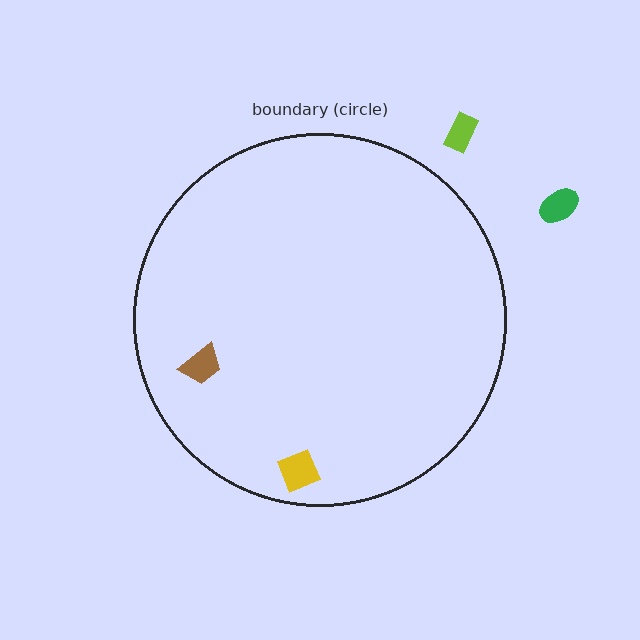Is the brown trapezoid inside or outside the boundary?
Inside.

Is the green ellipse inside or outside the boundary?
Outside.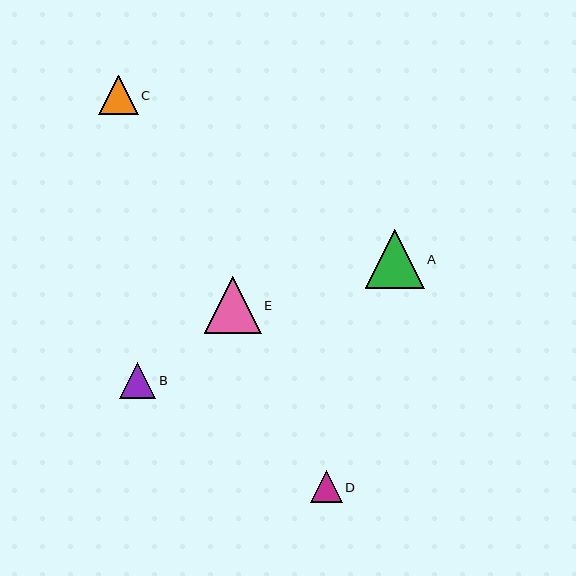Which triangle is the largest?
Triangle A is the largest with a size of approximately 59 pixels.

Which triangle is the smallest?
Triangle D is the smallest with a size of approximately 32 pixels.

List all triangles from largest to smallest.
From largest to smallest: A, E, C, B, D.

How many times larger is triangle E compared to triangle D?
Triangle E is approximately 1.8 times the size of triangle D.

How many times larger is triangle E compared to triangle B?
Triangle E is approximately 1.6 times the size of triangle B.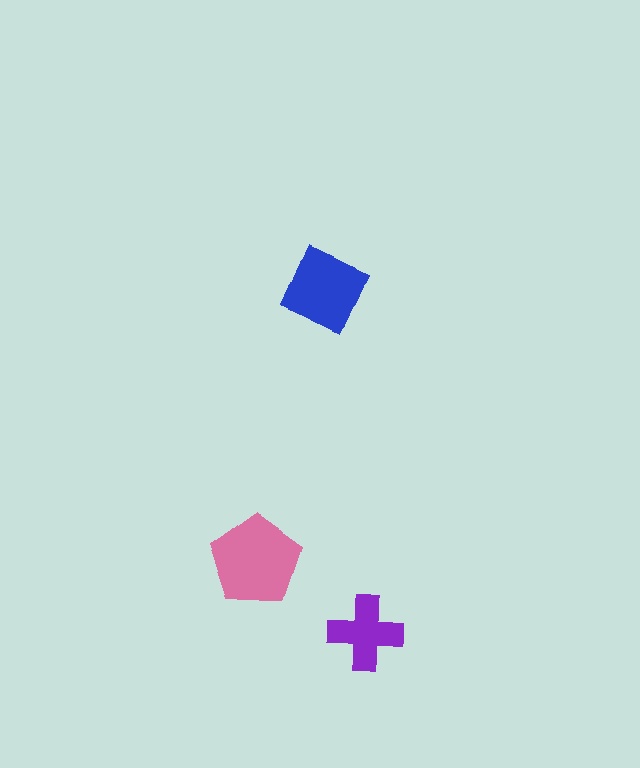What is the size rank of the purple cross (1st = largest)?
3rd.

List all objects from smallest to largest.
The purple cross, the blue diamond, the pink pentagon.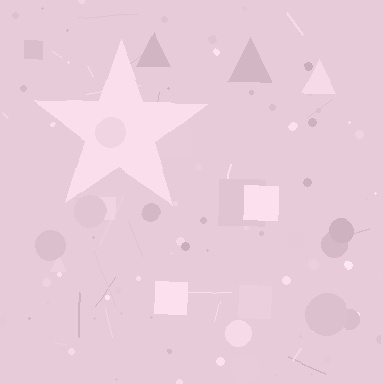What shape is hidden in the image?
A star is hidden in the image.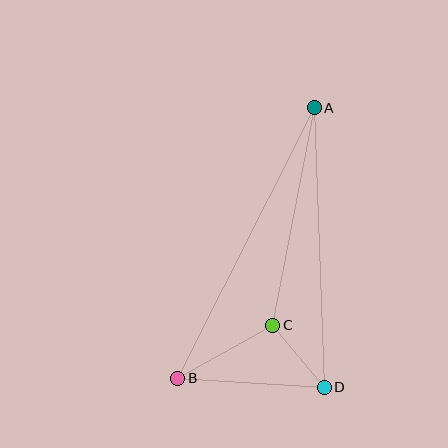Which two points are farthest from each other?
Points A and B are farthest from each other.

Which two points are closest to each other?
Points C and D are closest to each other.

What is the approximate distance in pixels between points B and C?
The distance between B and C is approximately 109 pixels.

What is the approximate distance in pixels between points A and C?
The distance between A and C is approximately 222 pixels.